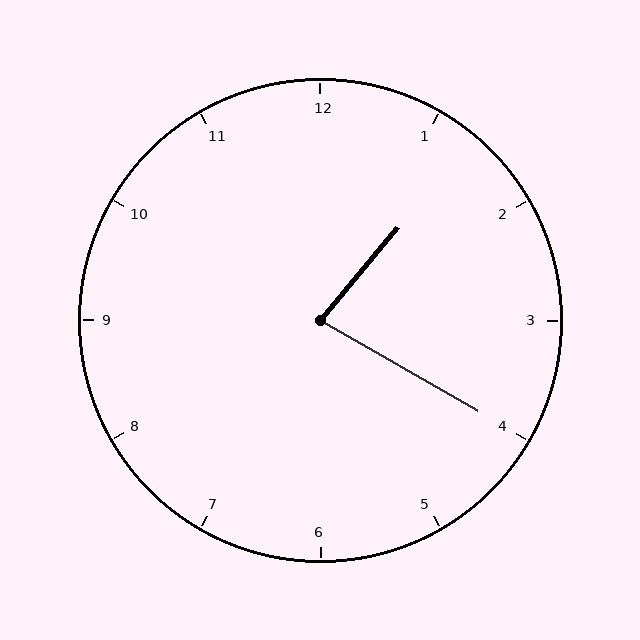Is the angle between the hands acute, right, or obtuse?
It is acute.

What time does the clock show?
1:20.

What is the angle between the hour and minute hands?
Approximately 80 degrees.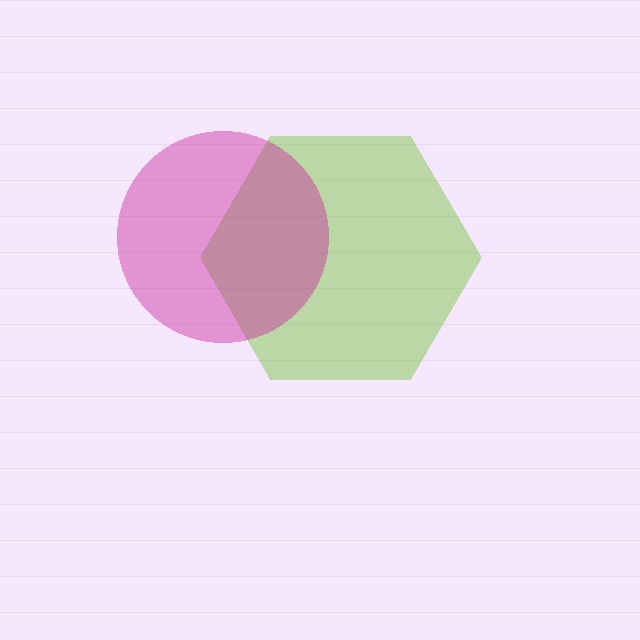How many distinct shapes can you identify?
There are 2 distinct shapes: a lime hexagon, a magenta circle.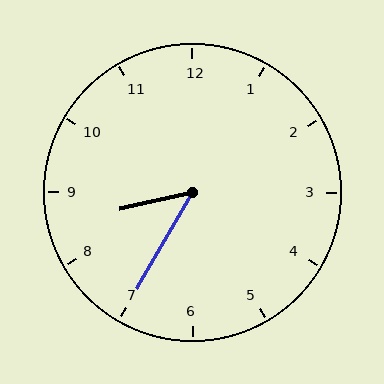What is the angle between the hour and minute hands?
Approximately 48 degrees.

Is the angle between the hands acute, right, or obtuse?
It is acute.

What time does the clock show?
8:35.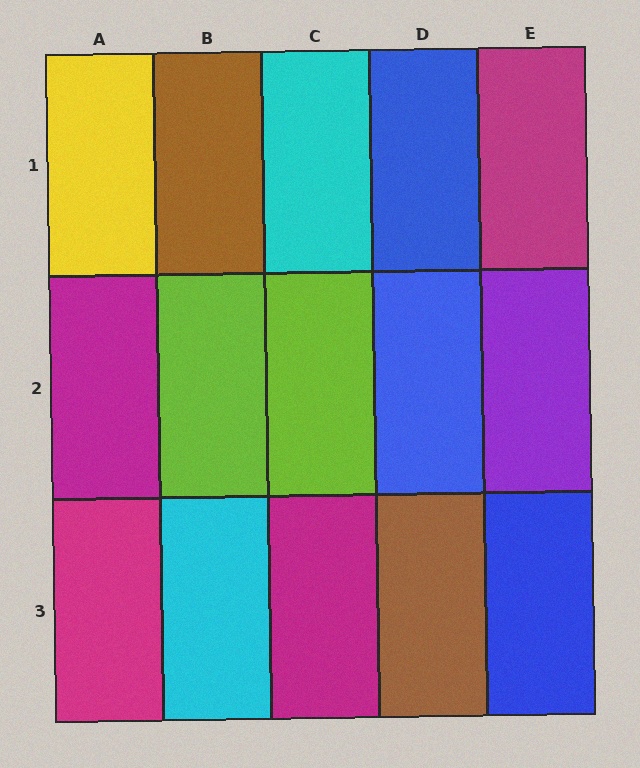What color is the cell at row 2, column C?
Lime.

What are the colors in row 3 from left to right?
Magenta, cyan, magenta, brown, blue.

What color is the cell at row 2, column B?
Lime.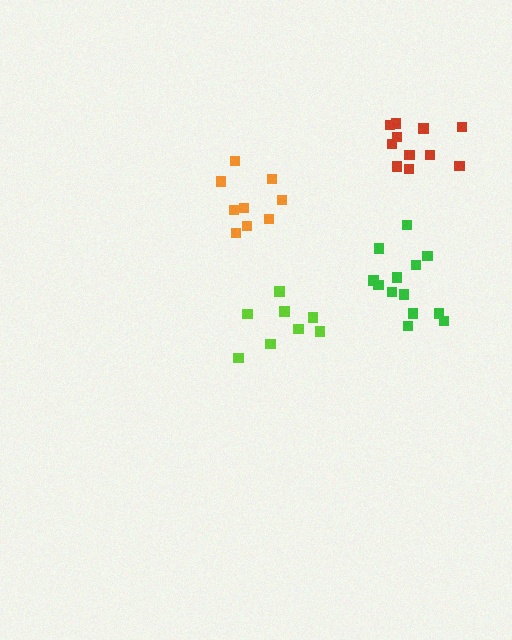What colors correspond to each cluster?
The clusters are colored: green, lime, orange, red.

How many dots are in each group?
Group 1: 13 dots, Group 2: 8 dots, Group 3: 9 dots, Group 4: 11 dots (41 total).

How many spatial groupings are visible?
There are 4 spatial groupings.